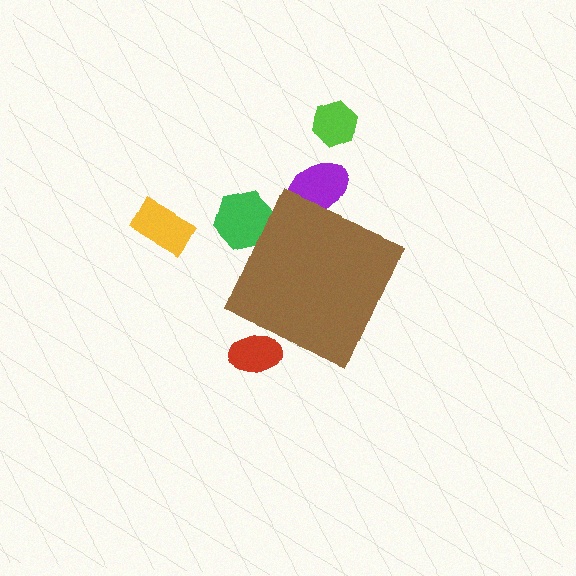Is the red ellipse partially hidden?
Yes, the red ellipse is partially hidden behind the brown diamond.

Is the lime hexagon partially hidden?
No, the lime hexagon is fully visible.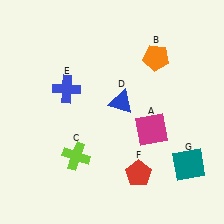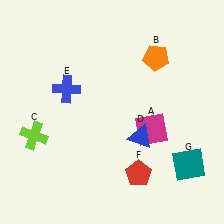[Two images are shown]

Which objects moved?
The objects that moved are: the lime cross (C), the blue triangle (D).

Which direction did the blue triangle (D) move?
The blue triangle (D) moved down.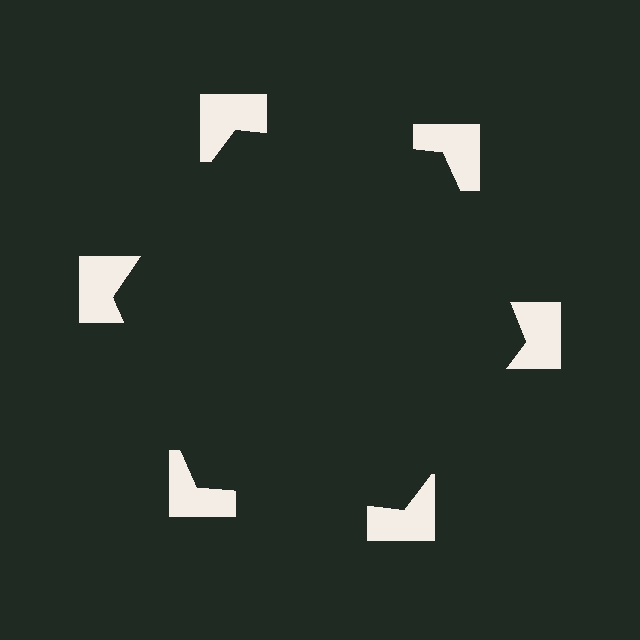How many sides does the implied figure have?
6 sides.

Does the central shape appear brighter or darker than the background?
It typically appears slightly darker than the background, even though no actual brightness change is drawn.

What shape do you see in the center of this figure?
An illusory hexagon — its edges are inferred from the aligned wedge cuts in the notched squares, not physically drawn.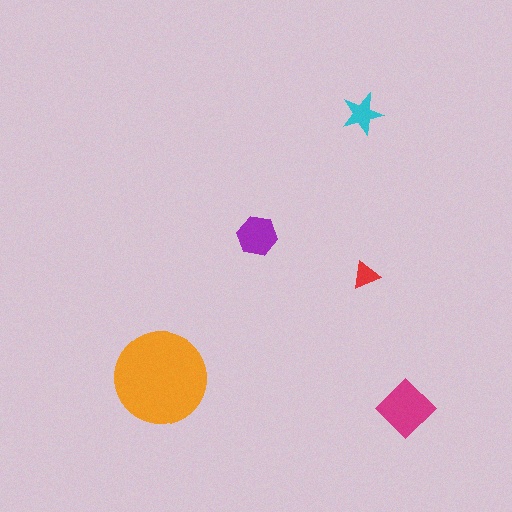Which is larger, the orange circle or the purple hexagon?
The orange circle.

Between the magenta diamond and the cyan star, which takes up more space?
The magenta diamond.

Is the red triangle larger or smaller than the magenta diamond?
Smaller.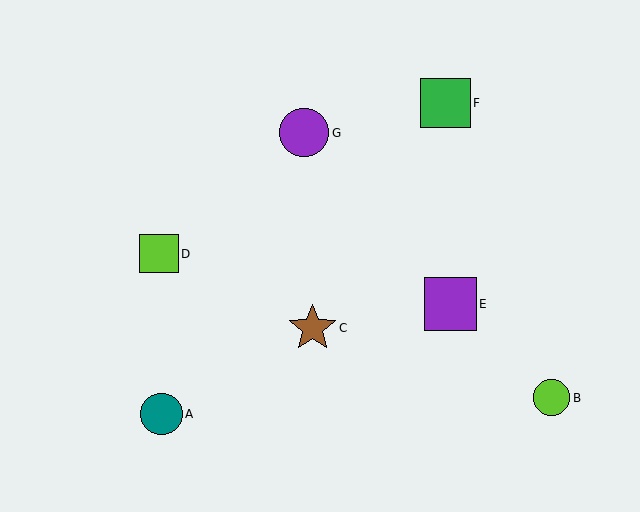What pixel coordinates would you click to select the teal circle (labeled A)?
Click at (162, 414) to select the teal circle A.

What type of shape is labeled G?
Shape G is a purple circle.